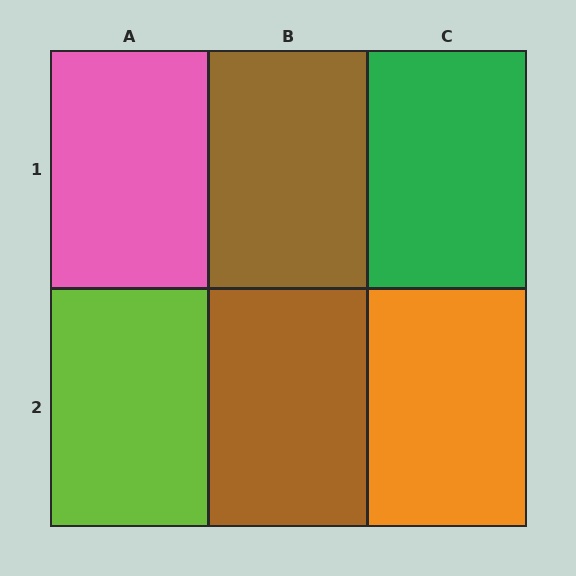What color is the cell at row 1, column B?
Brown.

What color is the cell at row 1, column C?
Green.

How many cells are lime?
1 cell is lime.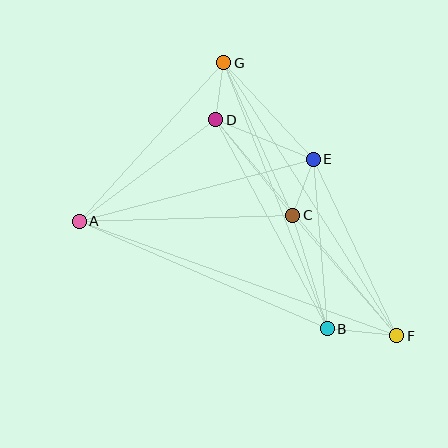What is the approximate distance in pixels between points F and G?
The distance between F and G is approximately 323 pixels.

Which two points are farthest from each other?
Points A and F are farthest from each other.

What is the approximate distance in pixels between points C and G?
The distance between C and G is approximately 167 pixels.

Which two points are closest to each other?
Points D and G are closest to each other.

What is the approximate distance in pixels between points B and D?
The distance between B and D is approximately 237 pixels.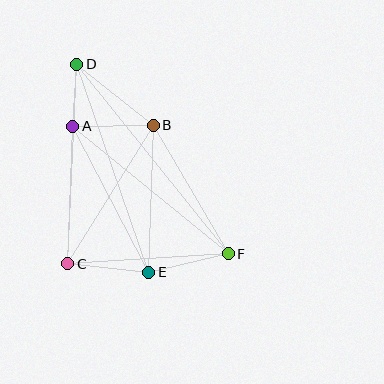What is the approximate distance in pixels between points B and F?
The distance between B and F is approximately 149 pixels.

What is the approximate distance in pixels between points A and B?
The distance between A and B is approximately 81 pixels.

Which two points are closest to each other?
Points A and D are closest to each other.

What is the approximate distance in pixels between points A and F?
The distance between A and F is approximately 201 pixels.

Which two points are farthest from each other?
Points D and F are farthest from each other.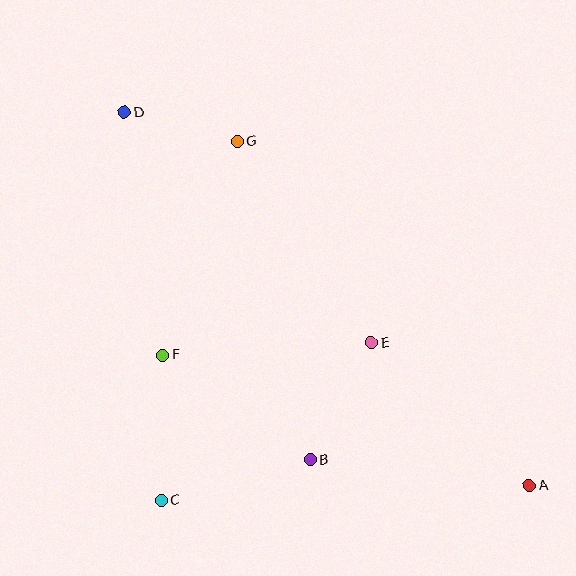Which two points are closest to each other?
Points D and G are closest to each other.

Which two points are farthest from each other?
Points A and D are farthest from each other.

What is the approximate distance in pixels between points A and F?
The distance between A and F is approximately 389 pixels.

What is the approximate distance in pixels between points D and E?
The distance between D and E is approximately 338 pixels.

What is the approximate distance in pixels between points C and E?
The distance between C and E is approximately 263 pixels.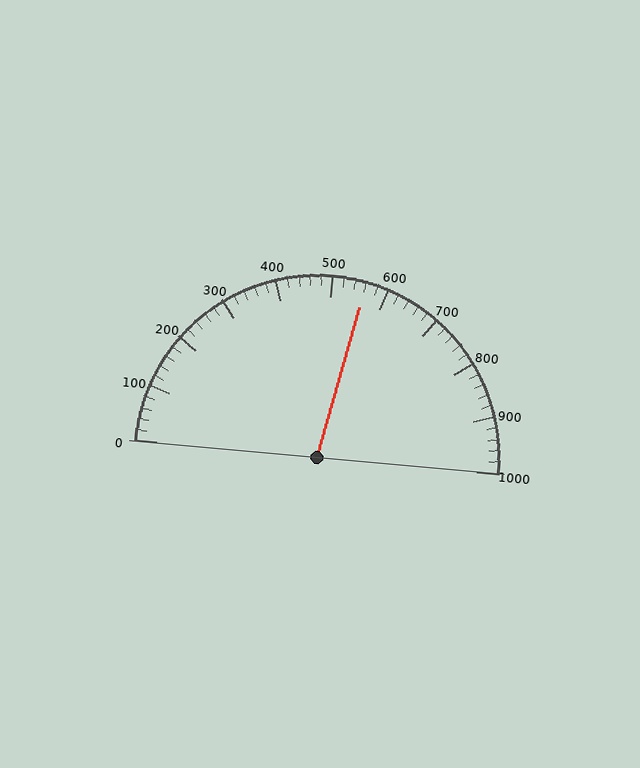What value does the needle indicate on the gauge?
The needle indicates approximately 560.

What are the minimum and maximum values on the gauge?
The gauge ranges from 0 to 1000.